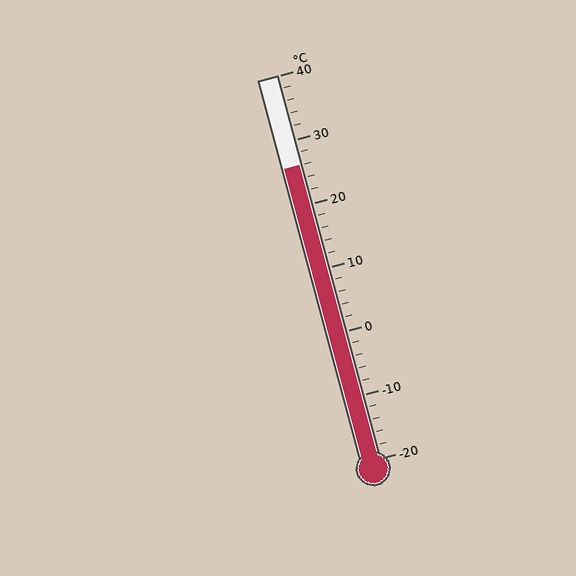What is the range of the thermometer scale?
The thermometer scale ranges from -20°C to 40°C.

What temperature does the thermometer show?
The thermometer shows approximately 26°C.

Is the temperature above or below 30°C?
The temperature is below 30°C.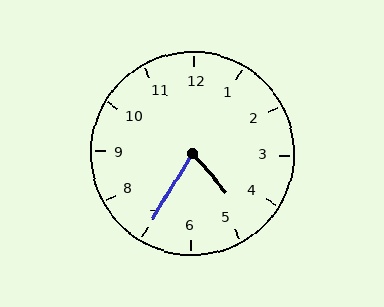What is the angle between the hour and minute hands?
Approximately 72 degrees.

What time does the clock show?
4:35.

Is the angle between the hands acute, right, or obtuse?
It is acute.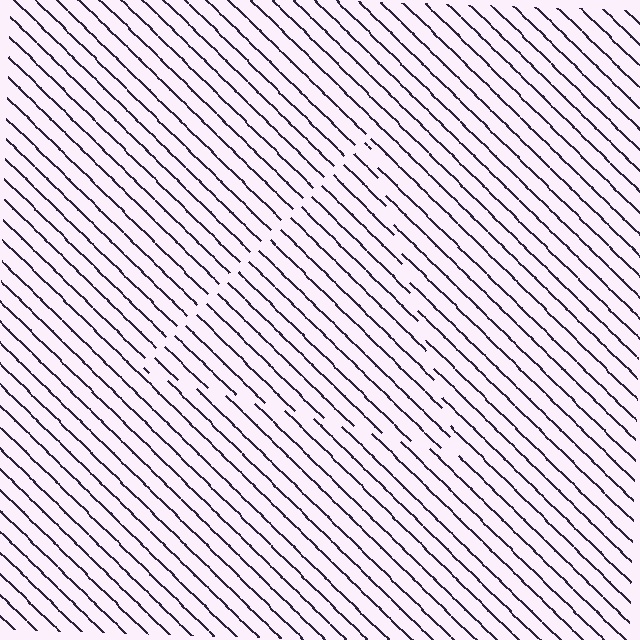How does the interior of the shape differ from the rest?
The interior of the shape contains the same grating, shifted by half a period — the contour is defined by the phase discontinuity where line-ends from the inner and outer gratings abut.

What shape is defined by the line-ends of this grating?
An illusory triangle. The interior of the shape contains the same grating, shifted by half a period — the contour is defined by the phase discontinuity where line-ends from the inner and outer gratings abut.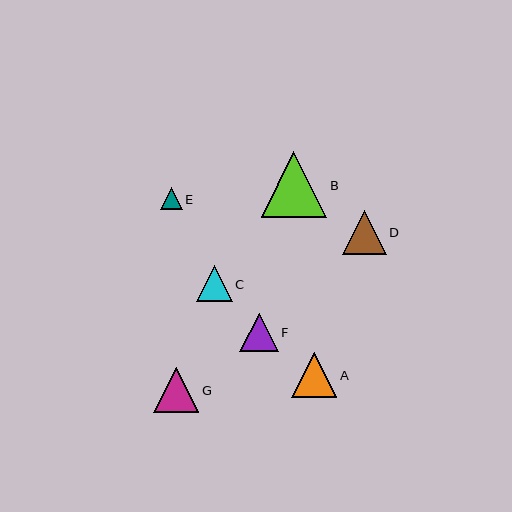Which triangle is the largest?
Triangle B is the largest with a size of approximately 66 pixels.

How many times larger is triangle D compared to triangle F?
Triangle D is approximately 1.2 times the size of triangle F.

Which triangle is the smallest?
Triangle E is the smallest with a size of approximately 22 pixels.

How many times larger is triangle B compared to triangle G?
Triangle B is approximately 1.5 times the size of triangle G.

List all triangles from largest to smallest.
From largest to smallest: B, G, A, D, F, C, E.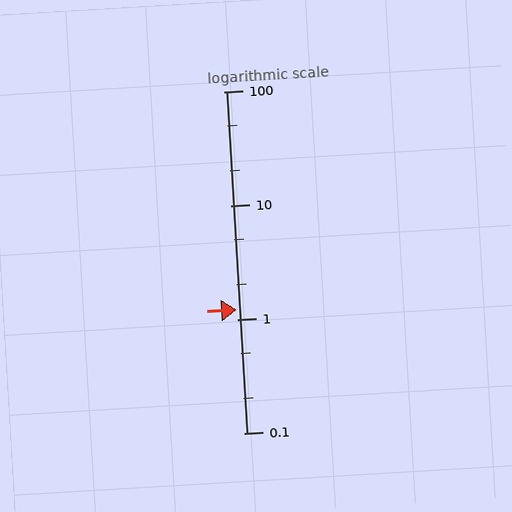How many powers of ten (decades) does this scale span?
The scale spans 3 decades, from 0.1 to 100.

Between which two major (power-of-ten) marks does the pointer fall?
The pointer is between 1 and 10.